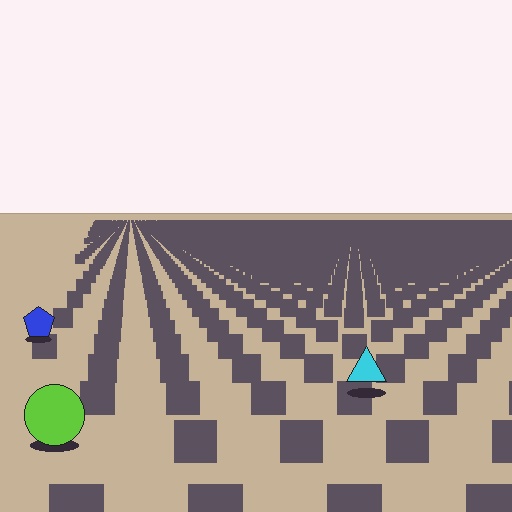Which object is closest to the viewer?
The lime circle is closest. The texture marks near it are larger and more spread out.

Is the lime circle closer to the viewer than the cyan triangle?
Yes. The lime circle is closer — you can tell from the texture gradient: the ground texture is coarser near it.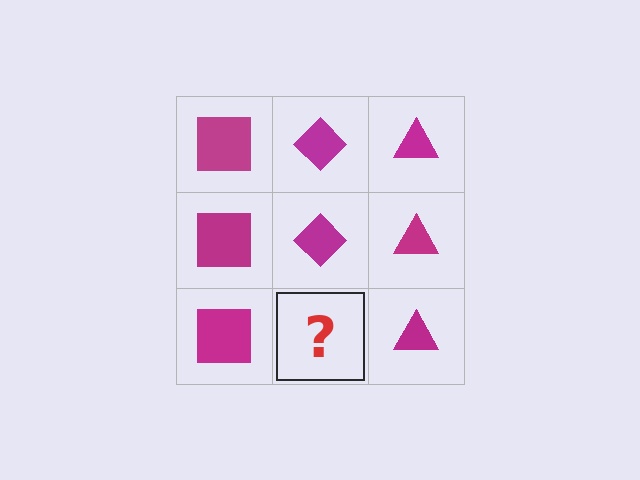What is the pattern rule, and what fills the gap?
The rule is that each column has a consistent shape. The gap should be filled with a magenta diamond.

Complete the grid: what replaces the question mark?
The question mark should be replaced with a magenta diamond.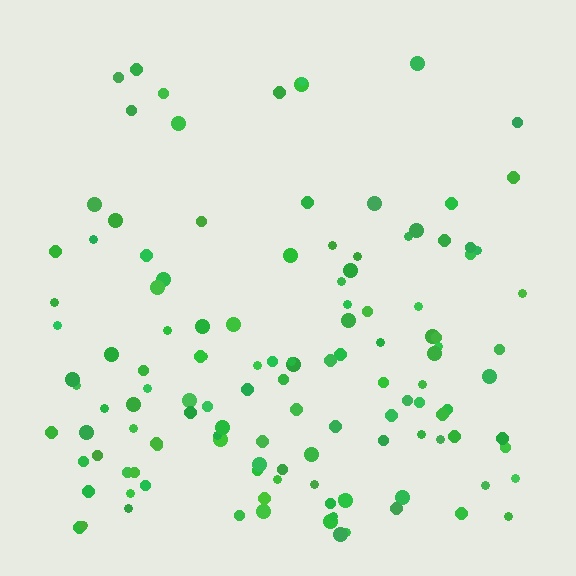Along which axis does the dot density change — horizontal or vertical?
Vertical.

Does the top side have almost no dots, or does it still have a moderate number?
Still a moderate number, just noticeably fewer than the bottom.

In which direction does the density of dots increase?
From top to bottom, with the bottom side densest.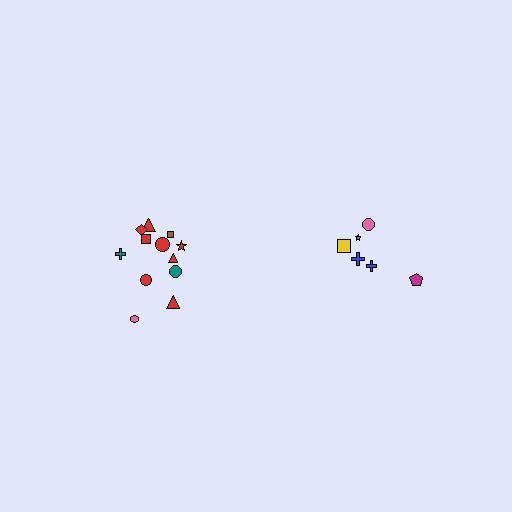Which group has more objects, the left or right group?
The left group.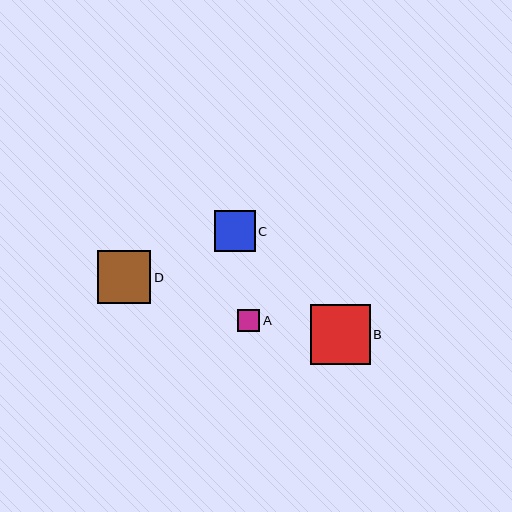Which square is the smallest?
Square A is the smallest with a size of approximately 22 pixels.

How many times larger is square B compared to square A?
Square B is approximately 2.7 times the size of square A.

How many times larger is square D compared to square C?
Square D is approximately 1.3 times the size of square C.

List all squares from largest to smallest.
From largest to smallest: B, D, C, A.